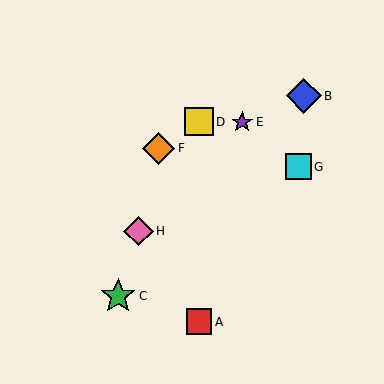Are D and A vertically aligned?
Yes, both are at x≈199.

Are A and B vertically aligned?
No, A is at x≈199 and B is at x≈304.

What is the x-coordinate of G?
Object G is at x≈298.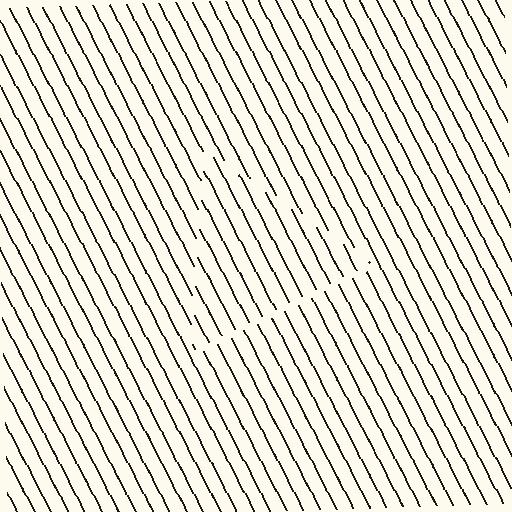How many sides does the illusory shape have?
3 sides — the line-ends trace a triangle.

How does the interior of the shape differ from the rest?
The interior of the shape contains the same grating, shifted by half a period — the contour is defined by the phase discontinuity where line-ends from the inner and outer gratings abut.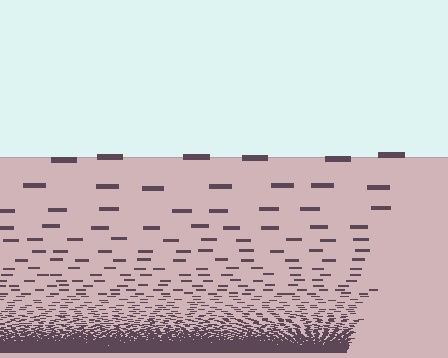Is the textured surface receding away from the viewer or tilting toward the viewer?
The surface appears to tilt toward the viewer. Texture elements get larger and sparser toward the top.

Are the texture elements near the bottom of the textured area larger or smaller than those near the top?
Smaller. The gradient is inverted — elements near the bottom are smaller and denser.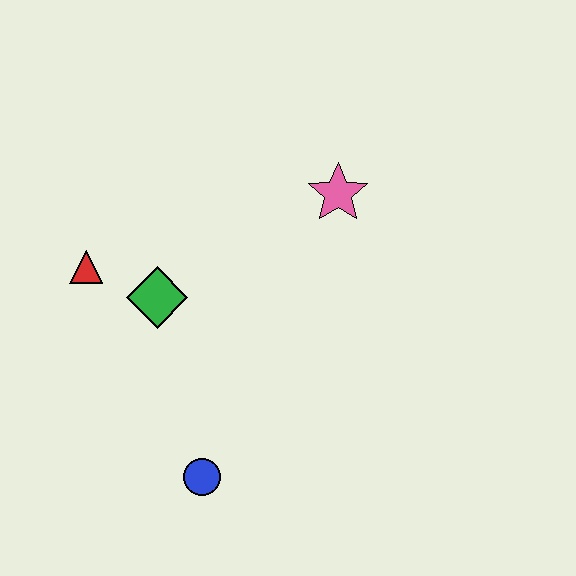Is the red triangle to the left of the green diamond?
Yes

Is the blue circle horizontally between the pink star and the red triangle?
Yes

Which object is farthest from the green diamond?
The pink star is farthest from the green diamond.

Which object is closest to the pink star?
The green diamond is closest to the pink star.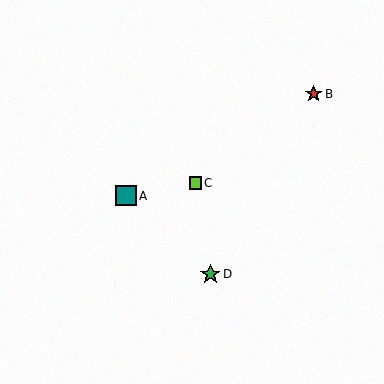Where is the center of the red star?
The center of the red star is at (314, 94).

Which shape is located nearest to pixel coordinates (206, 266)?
The green star (labeled D) at (210, 274) is nearest to that location.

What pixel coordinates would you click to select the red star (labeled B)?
Click at (314, 94) to select the red star B.